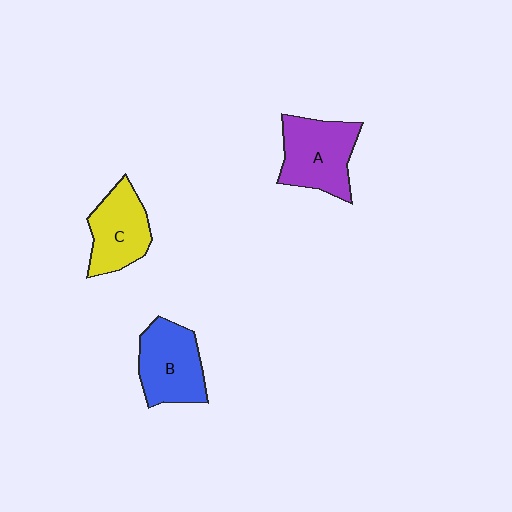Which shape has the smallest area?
Shape C (yellow).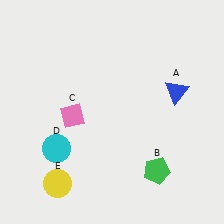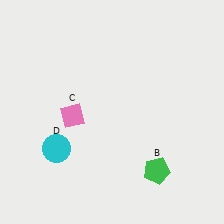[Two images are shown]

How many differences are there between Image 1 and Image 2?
There are 2 differences between the two images.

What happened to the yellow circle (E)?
The yellow circle (E) was removed in Image 2. It was in the bottom-left area of Image 1.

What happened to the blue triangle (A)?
The blue triangle (A) was removed in Image 2. It was in the top-right area of Image 1.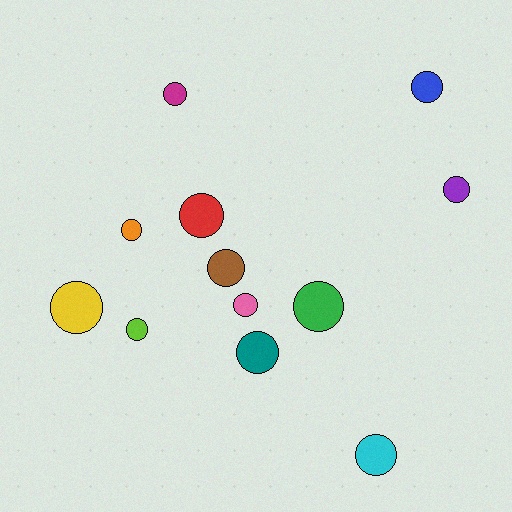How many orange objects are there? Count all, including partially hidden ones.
There is 1 orange object.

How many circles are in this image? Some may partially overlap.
There are 12 circles.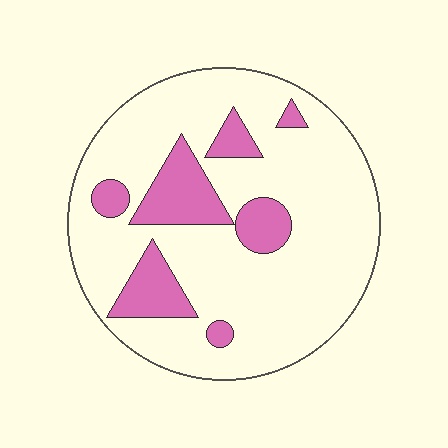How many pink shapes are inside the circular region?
7.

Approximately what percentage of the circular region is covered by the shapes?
Approximately 20%.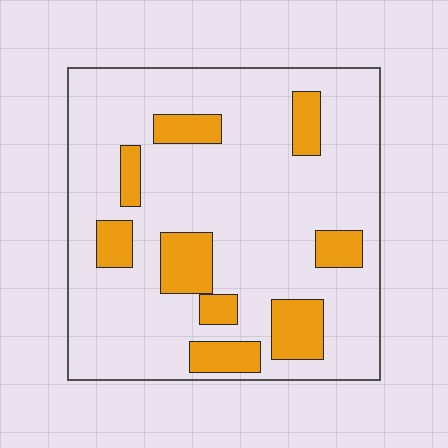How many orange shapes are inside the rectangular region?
9.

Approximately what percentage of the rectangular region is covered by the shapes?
Approximately 20%.